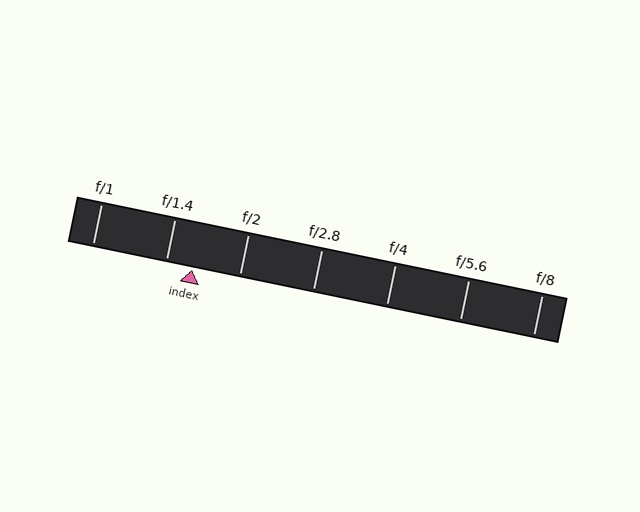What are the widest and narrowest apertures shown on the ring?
The widest aperture shown is f/1 and the narrowest is f/8.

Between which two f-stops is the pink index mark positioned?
The index mark is between f/1.4 and f/2.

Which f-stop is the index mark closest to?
The index mark is closest to f/1.4.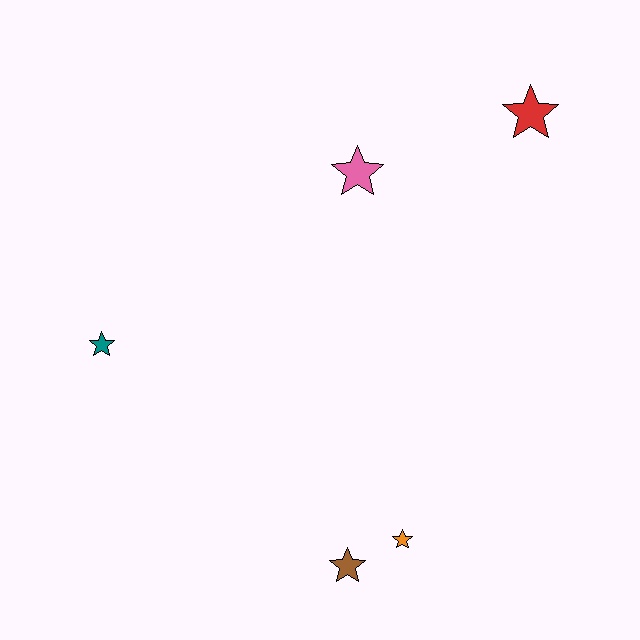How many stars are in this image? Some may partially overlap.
There are 5 stars.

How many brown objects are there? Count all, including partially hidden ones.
There is 1 brown object.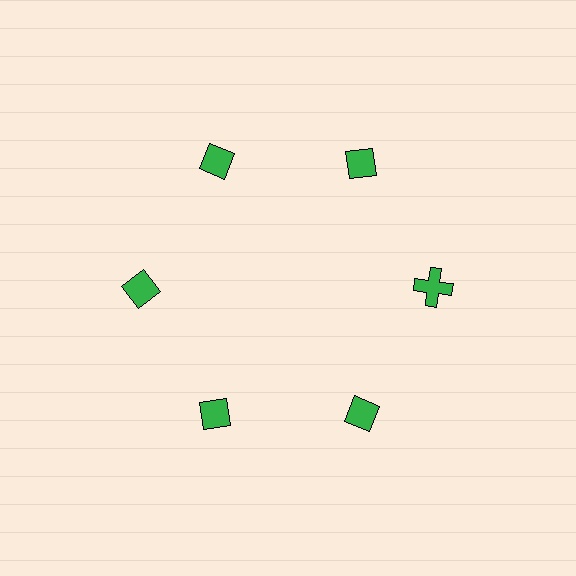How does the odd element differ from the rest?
It has a different shape: cross instead of diamond.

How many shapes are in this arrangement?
There are 6 shapes arranged in a ring pattern.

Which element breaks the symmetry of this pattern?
The green cross at roughly the 3 o'clock position breaks the symmetry. All other shapes are green diamonds.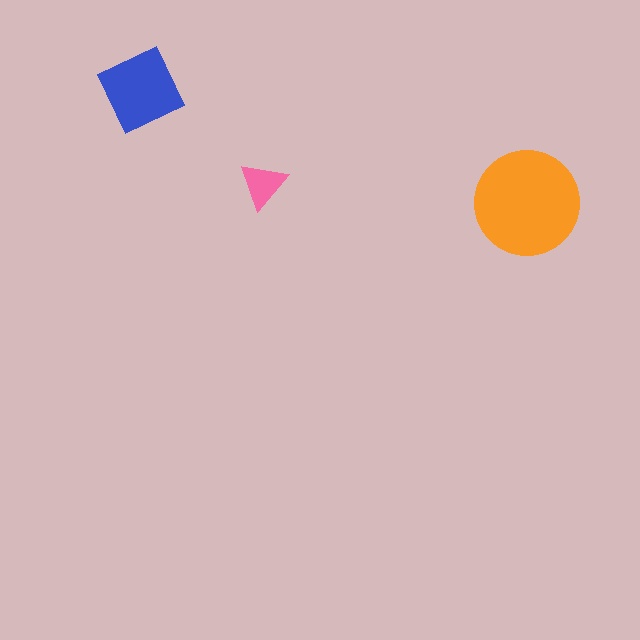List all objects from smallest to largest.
The pink triangle, the blue square, the orange circle.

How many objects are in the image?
There are 3 objects in the image.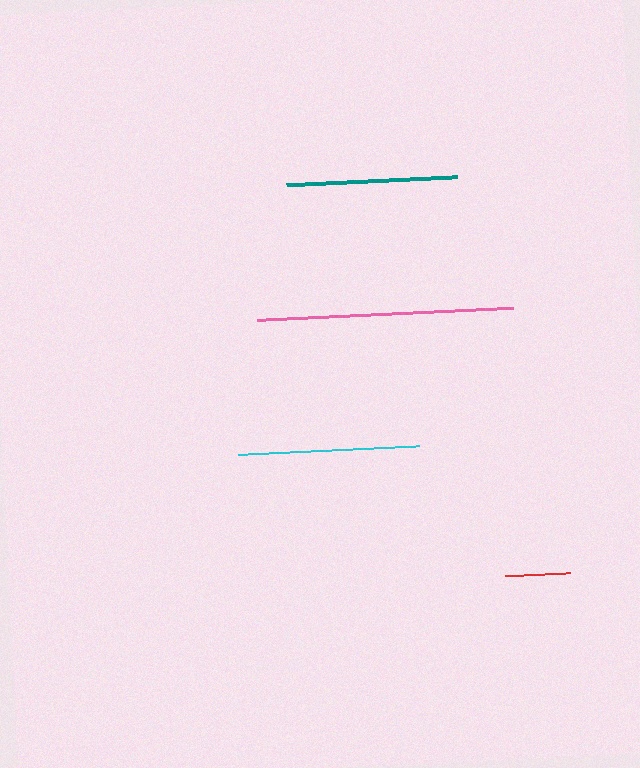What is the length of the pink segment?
The pink segment is approximately 256 pixels long.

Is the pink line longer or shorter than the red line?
The pink line is longer than the red line.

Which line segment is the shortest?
The red line is the shortest at approximately 65 pixels.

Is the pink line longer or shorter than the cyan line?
The pink line is longer than the cyan line.